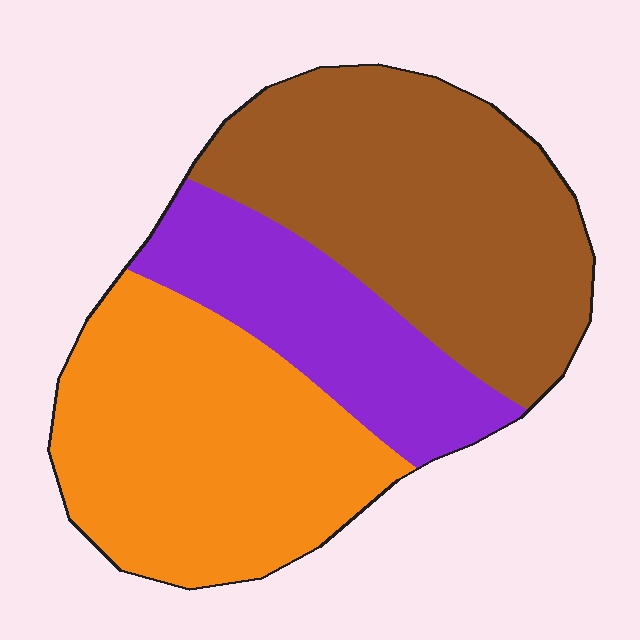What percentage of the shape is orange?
Orange takes up between a quarter and a half of the shape.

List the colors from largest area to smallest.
From largest to smallest: brown, orange, purple.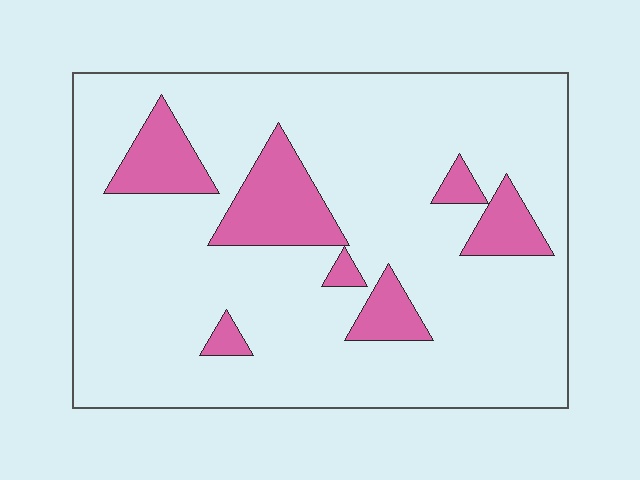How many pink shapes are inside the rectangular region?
7.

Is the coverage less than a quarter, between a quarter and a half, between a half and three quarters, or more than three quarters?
Less than a quarter.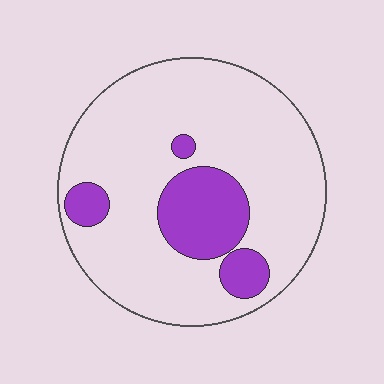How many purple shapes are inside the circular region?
4.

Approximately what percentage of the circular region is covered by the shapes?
Approximately 20%.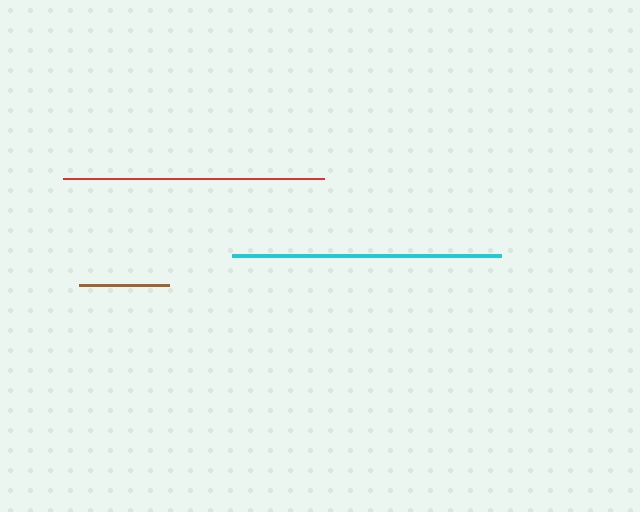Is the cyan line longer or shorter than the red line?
The cyan line is longer than the red line.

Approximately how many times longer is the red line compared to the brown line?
The red line is approximately 2.9 times the length of the brown line.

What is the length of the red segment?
The red segment is approximately 262 pixels long.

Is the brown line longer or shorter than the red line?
The red line is longer than the brown line.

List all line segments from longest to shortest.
From longest to shortest: cyan, red, brown.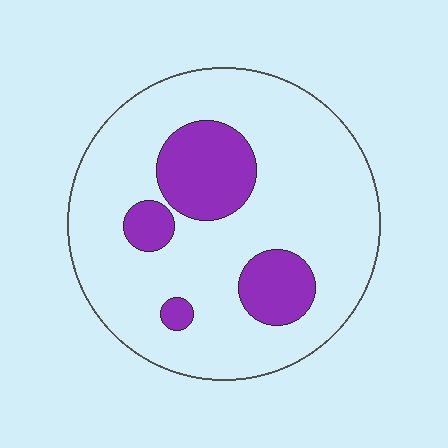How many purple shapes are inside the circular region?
4.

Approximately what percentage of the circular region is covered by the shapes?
Approximately 20%.